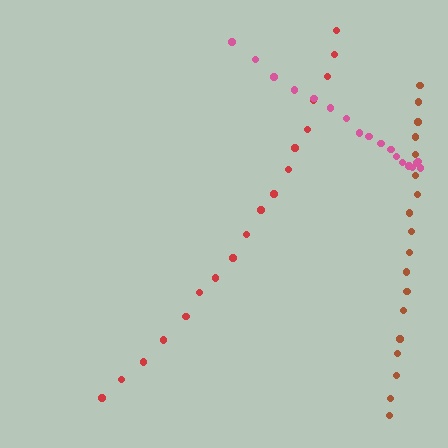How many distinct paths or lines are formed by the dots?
There are 3 distinct paths.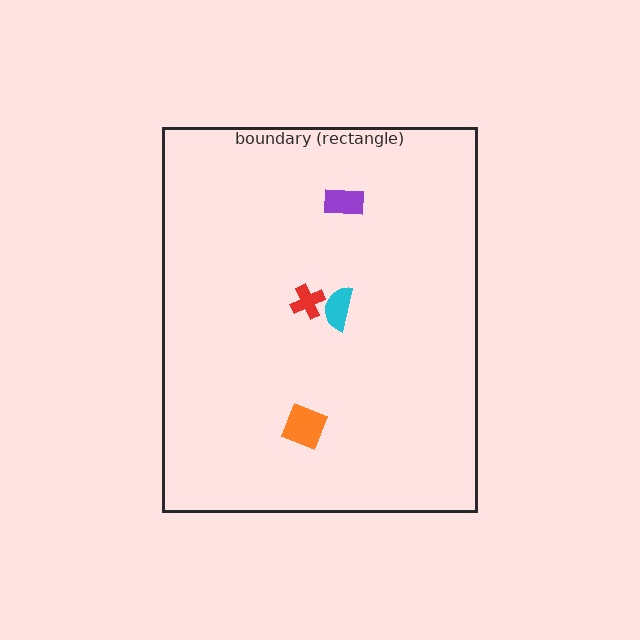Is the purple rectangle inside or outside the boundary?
Inside.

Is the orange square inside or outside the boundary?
Inside.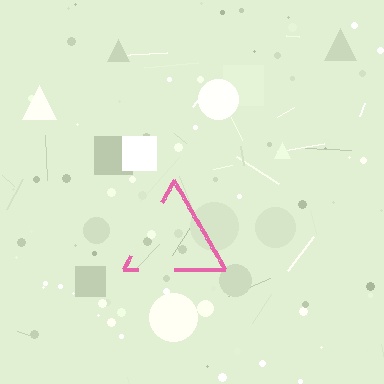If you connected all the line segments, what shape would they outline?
They would outline a triangle.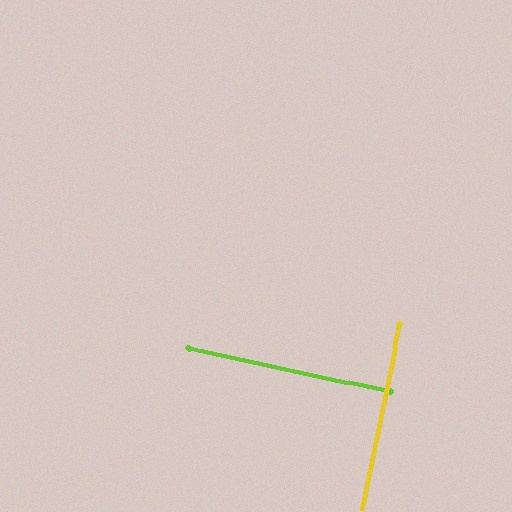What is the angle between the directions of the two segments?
Approximately 89 degrees.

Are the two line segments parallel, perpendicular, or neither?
Perpendicular — they meet at approximately 89°.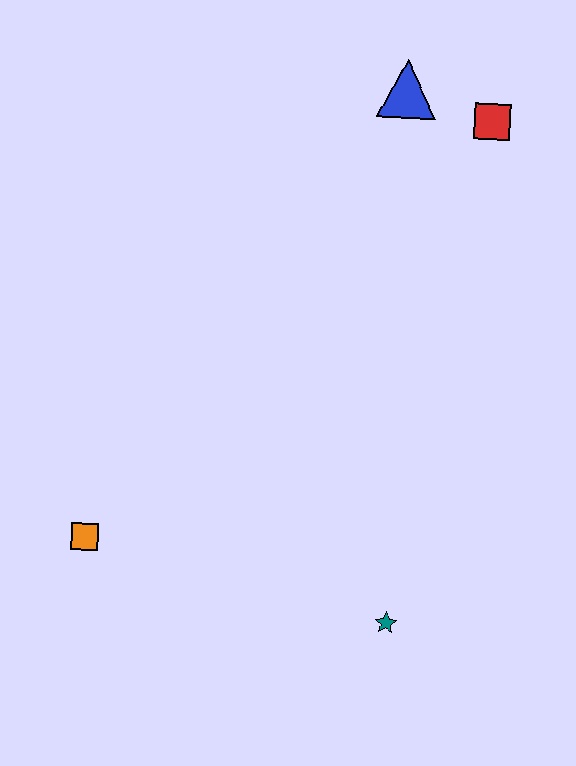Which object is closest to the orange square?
The teal star is closest to the orange square.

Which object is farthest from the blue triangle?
The orange square is farthest from the blue triangle.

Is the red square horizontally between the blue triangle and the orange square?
No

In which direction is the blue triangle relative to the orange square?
The blue triangle is above the orange square.